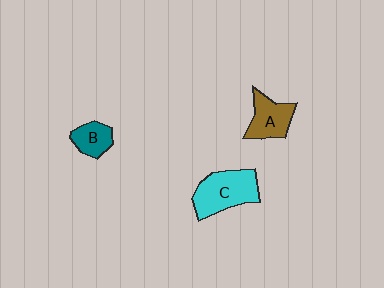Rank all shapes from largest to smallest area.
From largest to smallest: C (cyan), A (brown), B (teal).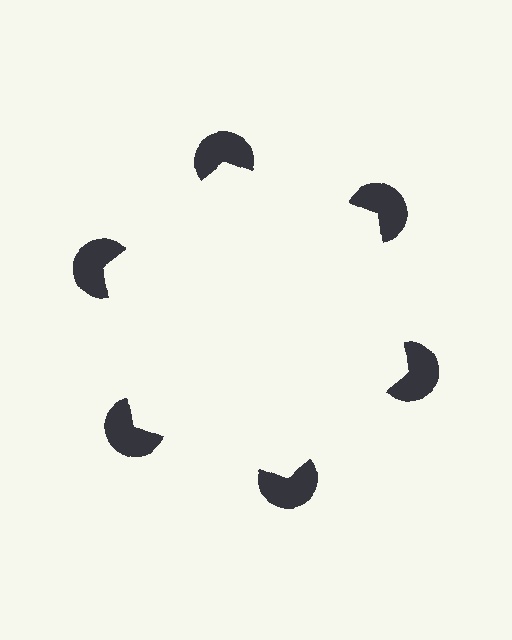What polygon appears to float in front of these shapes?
An illusory hexagon — its edges are inferred from the aligned wedge cuts in the pac-man discs, not physically drawn.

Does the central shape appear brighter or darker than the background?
It typically appears slightly brighter than the background, even though no actual brightness change is drawn.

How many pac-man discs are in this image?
There are 6 — one at each vertex of the illusory hexagon.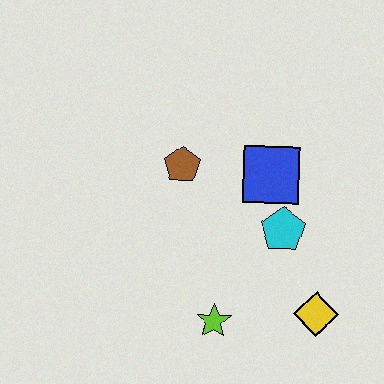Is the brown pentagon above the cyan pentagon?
Yes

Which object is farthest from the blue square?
The lime star is farthest from the blue square.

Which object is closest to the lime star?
The yellow diamond is closest to the lime star.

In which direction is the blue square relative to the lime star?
The blue square is above the lime star.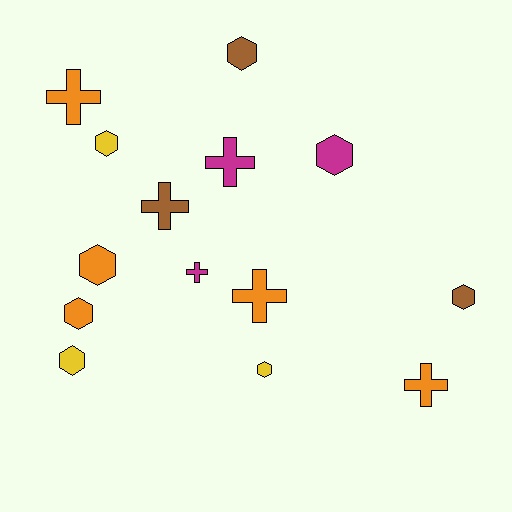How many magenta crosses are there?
There are 2 magenta crosses.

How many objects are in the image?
There are 14 objects.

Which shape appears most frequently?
Hexagon, with 8 objects.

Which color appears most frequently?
Orange, with 5 objects.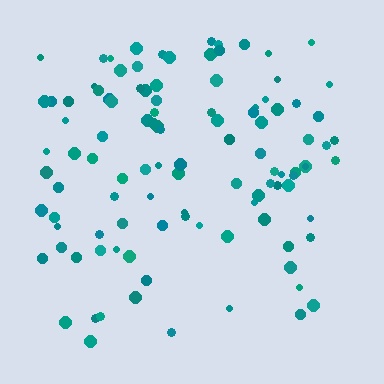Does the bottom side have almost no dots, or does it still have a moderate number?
Still a moderate number, just noticeably fewer than the top.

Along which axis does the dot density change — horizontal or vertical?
Vertical.